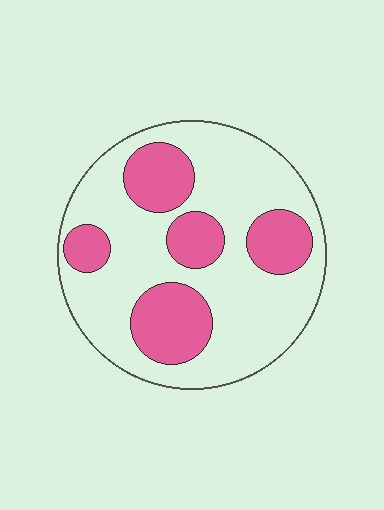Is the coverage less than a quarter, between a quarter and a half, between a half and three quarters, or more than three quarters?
Between a quarter and a half.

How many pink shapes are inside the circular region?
5.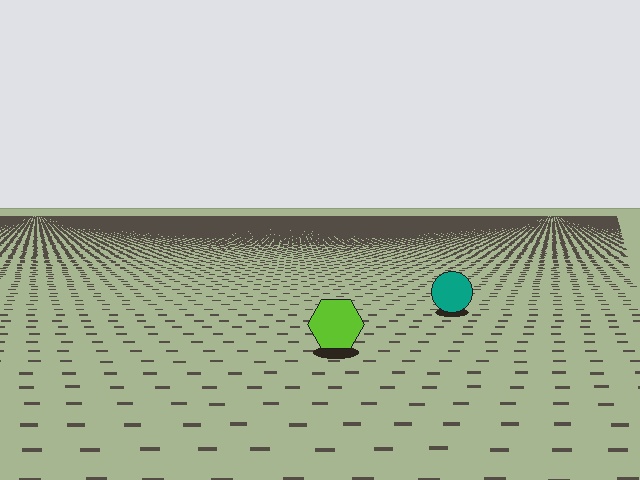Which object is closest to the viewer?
The lime hexagon is closest. The texture marks near it are larger and more spread out.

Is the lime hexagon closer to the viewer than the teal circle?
Yes. The lime hexagon is closer — you can tell from the texture gradient: the ground texture is coarser near it.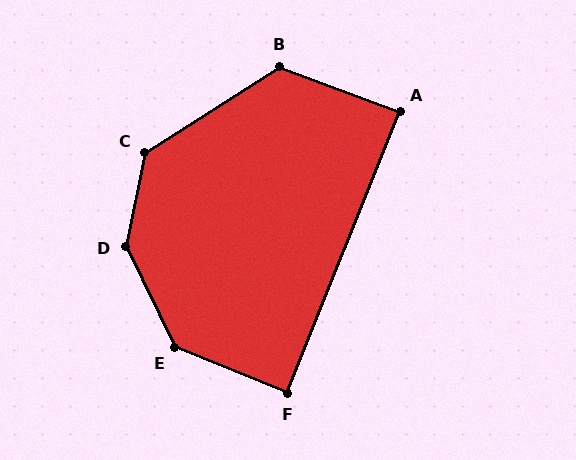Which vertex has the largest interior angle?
D, at approximately 143 degrees.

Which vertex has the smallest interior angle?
A, at approximately 89 degrees.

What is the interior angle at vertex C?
Approximately 134 degrees (obtuse).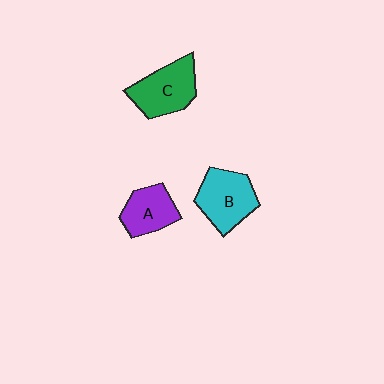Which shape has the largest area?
Shape B (cyan).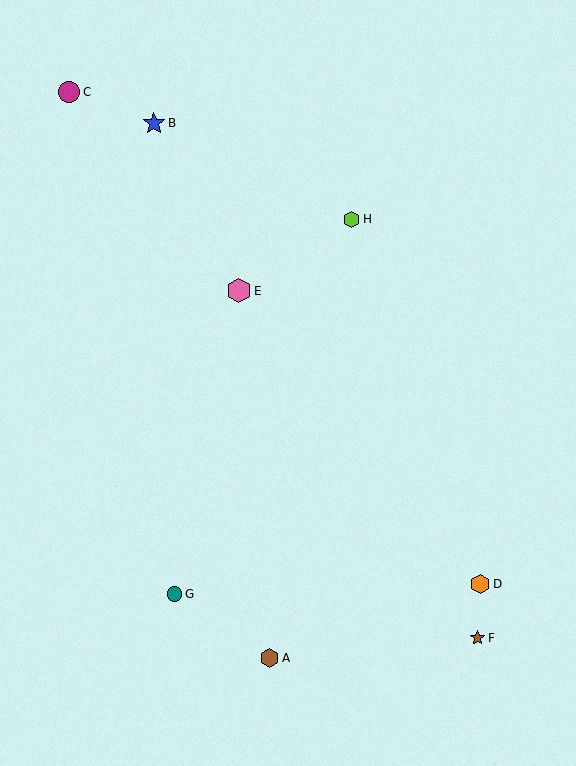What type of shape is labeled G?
Shape G is a teal circle.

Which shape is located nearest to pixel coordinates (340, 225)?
The lime hexagon (labeled H) at (351, 219) is nearest to that location.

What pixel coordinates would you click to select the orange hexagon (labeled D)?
Click at (480, 584) to select the orange hexagon D.